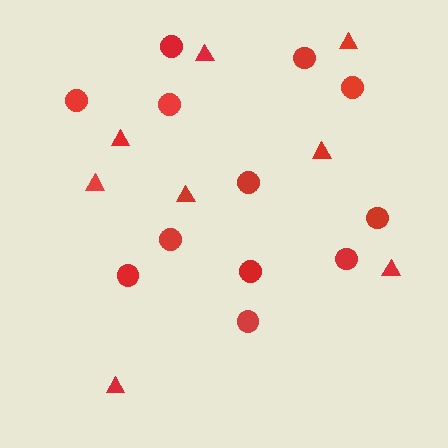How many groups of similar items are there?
There are 2 groups: one group of circles (12) and one group of triangles (8).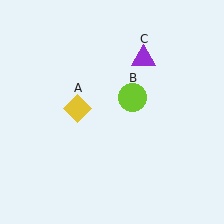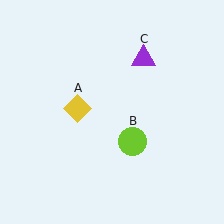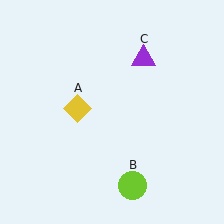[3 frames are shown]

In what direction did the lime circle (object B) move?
The lime circle (object B) moved down.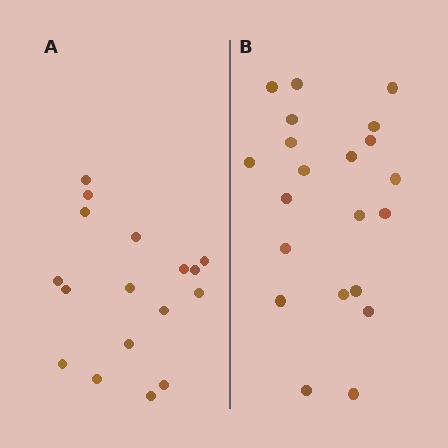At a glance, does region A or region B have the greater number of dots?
Region B (the right region) has more dots.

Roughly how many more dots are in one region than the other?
Region B has about 4 more dots than region A.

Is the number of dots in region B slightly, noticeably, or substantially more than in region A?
Region B has only slightly more — the two regions are fairly close. The ratio is roughly 1.2 to 1.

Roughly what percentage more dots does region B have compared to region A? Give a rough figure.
About 25% more.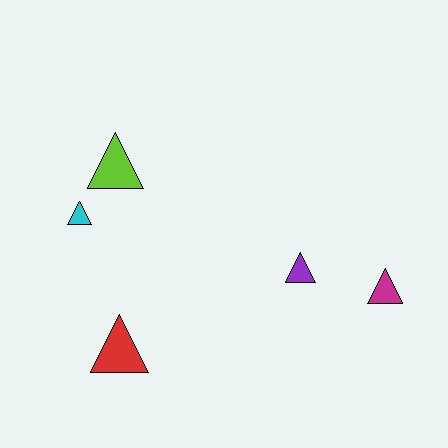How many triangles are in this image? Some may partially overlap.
There are 5 triangles.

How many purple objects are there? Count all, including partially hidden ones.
There is 1 purple object.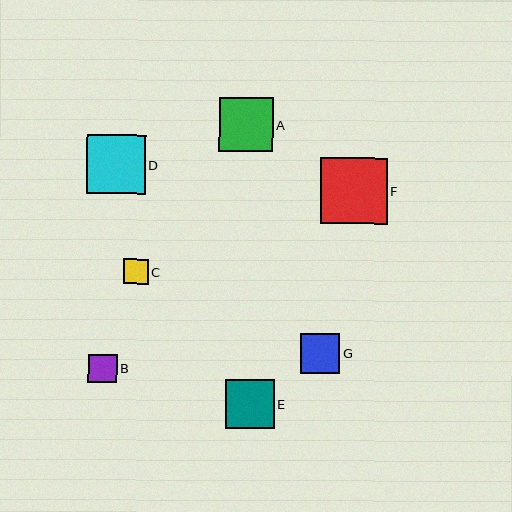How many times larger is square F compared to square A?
Square F is approximately 1.2 times the size of square A.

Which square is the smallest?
Square C is the smallest with a size of approximately 25 pixels.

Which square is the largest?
Square F is the largest with a size of approximately 67 pixels.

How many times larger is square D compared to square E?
Square D is approximately 1.2 times the size of square E.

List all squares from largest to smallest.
From largest to smallest: F, D, A, E, G, B, C.